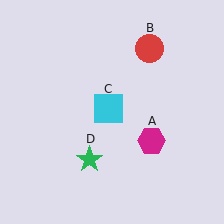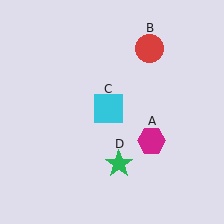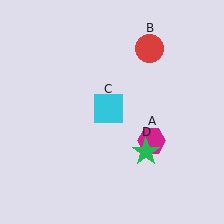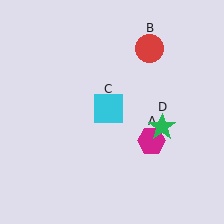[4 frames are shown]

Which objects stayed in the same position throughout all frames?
Magenta hexagon (object A) and red circle (object B) and cyan square (object C) remained stationary.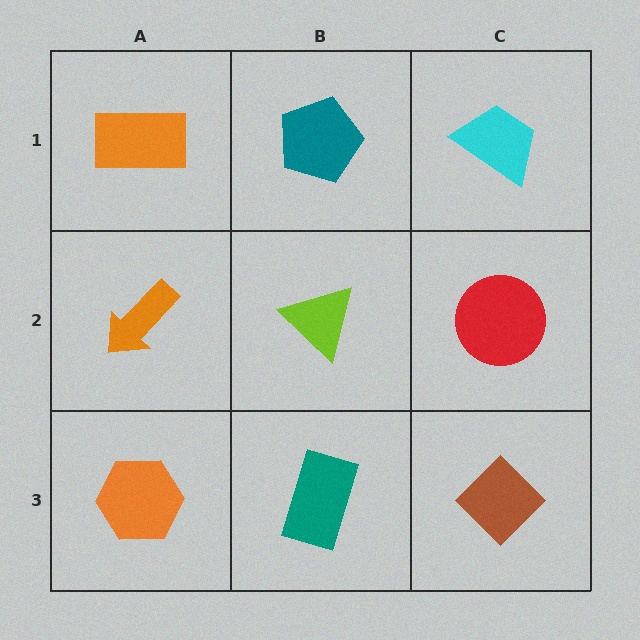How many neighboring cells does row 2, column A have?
3.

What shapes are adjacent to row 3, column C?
A red circle (row 2, column C), a teal rectangle (row 3, column B).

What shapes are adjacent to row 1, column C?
A red circle (row 2, column C), a teal pentagon (row 1, column B).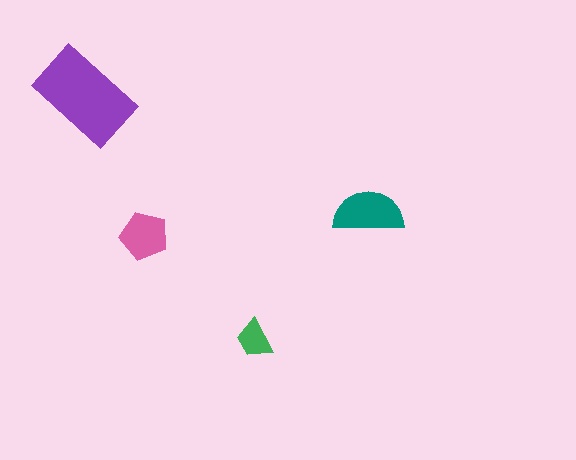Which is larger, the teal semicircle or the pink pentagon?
The teal semicircle.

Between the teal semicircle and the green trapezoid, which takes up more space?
The teal semicircle.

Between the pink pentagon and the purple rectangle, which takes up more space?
The purple rectangle.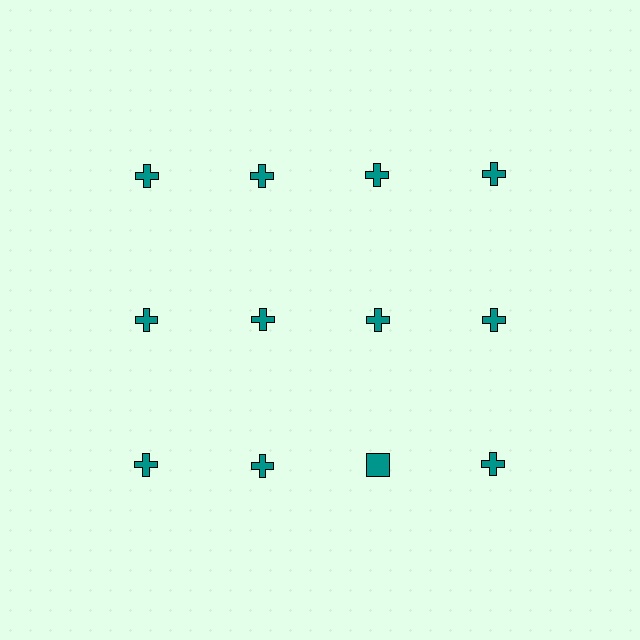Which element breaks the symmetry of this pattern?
The teal square in the third row, center column breaks the symmetry. All other shapes are teal crosses.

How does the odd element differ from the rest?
It has a different shape: square instead of cross.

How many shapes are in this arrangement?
There are 12 shapes arranged in a grid pattern.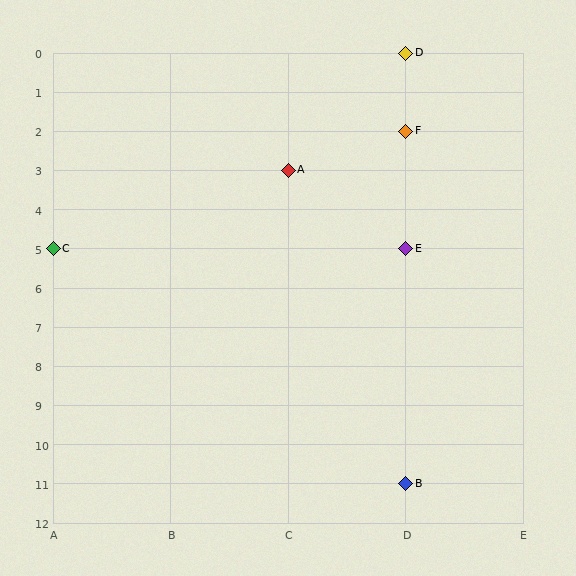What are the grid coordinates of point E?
Point E is at grid coordinates (D, 5).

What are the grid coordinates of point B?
Point B is at grid coordinates (D, 11).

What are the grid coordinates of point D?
Point D is at grid coordinates (D, 0).